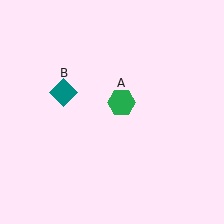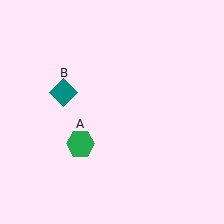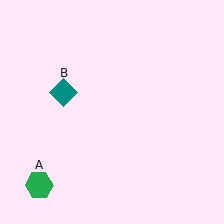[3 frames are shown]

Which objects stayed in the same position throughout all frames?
Teal diamond (object B) remained stationary.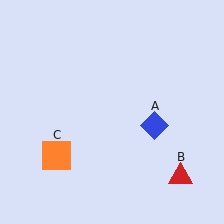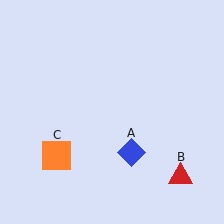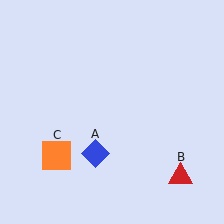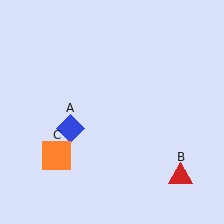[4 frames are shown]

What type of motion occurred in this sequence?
The blue diamond (object A) rotated clockwise around the center of the scene.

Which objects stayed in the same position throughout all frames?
Red triangle (object B) and orange square (object C) remained stationary.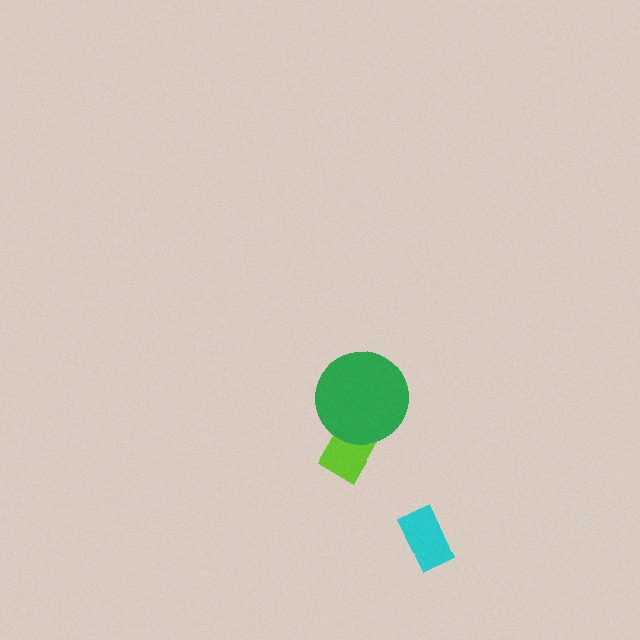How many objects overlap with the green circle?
1 object overlaps with the green circle.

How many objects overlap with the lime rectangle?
1 object overlaps with the lime rectangle.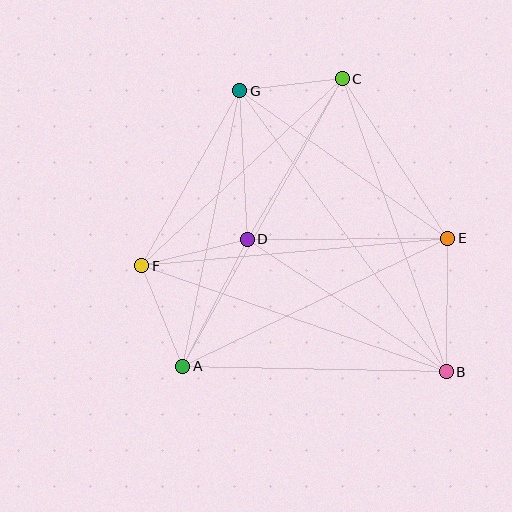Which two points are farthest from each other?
Points B and G are farthest from each other.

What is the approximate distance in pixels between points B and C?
The distance between B and C is approximately 311 pixels.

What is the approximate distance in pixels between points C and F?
The distance between C and F is approximately 274 pixels.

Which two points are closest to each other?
Points C and G are closest to each other.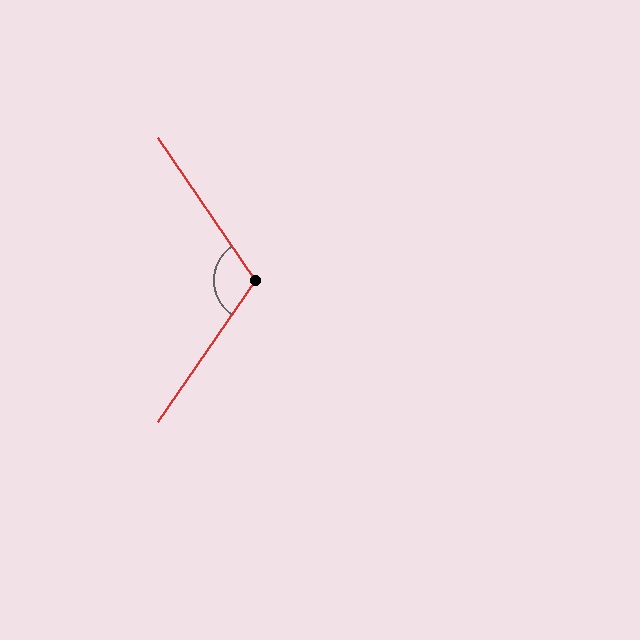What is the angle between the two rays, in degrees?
Approximately 111 degrees.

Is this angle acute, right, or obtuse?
It is obtuse.